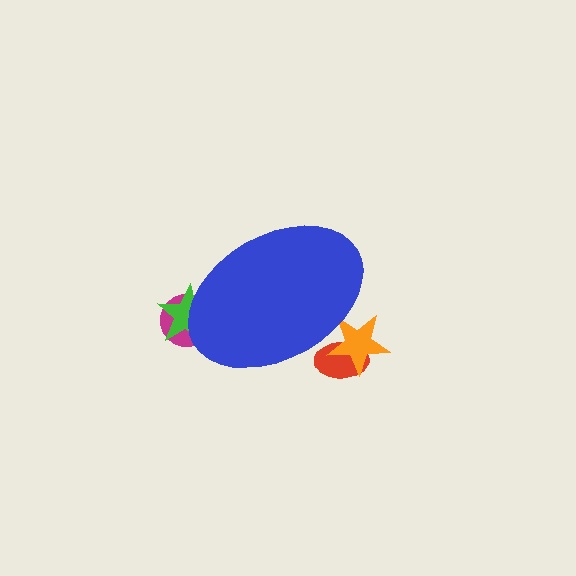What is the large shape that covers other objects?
A blue ellipse.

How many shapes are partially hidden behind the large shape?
4 shapes are partially hidden.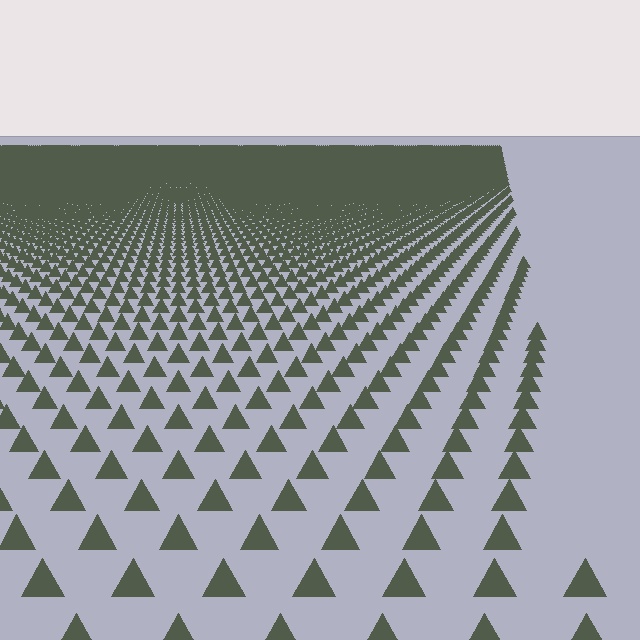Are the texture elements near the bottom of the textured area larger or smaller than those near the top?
Larger. Near the bottom, elements are closer to the viewer and appear at a bigger on-screen size.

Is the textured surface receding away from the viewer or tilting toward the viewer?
The surface is receding away from the viewer. Texture elements get smaller and denser toward the top.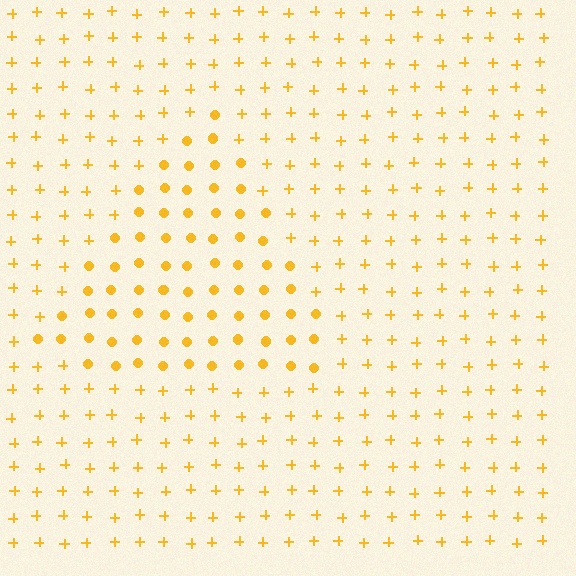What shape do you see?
I see a triangle.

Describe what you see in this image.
The image is filled with small yellow elements arranged in a uniform grid. A triangle-shaped region contains circles, while the surrounding area contains plus signs. The boundary is defined purely by the change in element shape.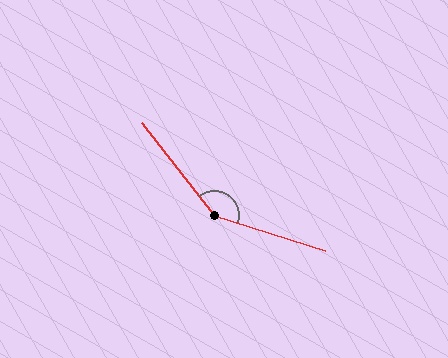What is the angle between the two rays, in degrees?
Approximately 146 degrees.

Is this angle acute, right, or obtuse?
It is obtuse.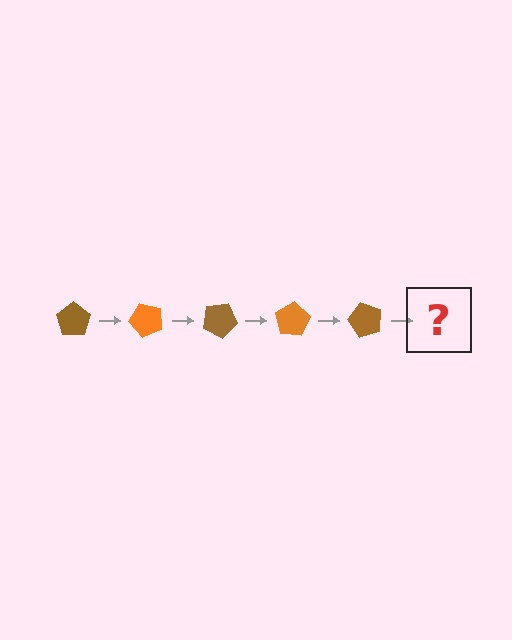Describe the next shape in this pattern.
It should be an orange pentagon, rotated 250 degrees from the start.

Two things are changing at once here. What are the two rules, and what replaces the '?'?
The two rules are that it rotates 50 degrees each step and the color cycles through brown and orange. The '?' should be an orange pentagon, rotated 250 degrees from the start.